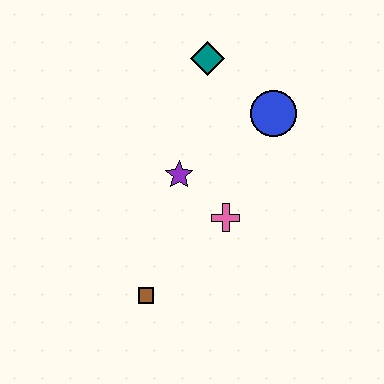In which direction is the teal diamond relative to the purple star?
The teal diamond is above the purple star.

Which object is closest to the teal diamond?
The blue circle is closest to the teal diamond.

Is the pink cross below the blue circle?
Yes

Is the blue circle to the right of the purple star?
Yes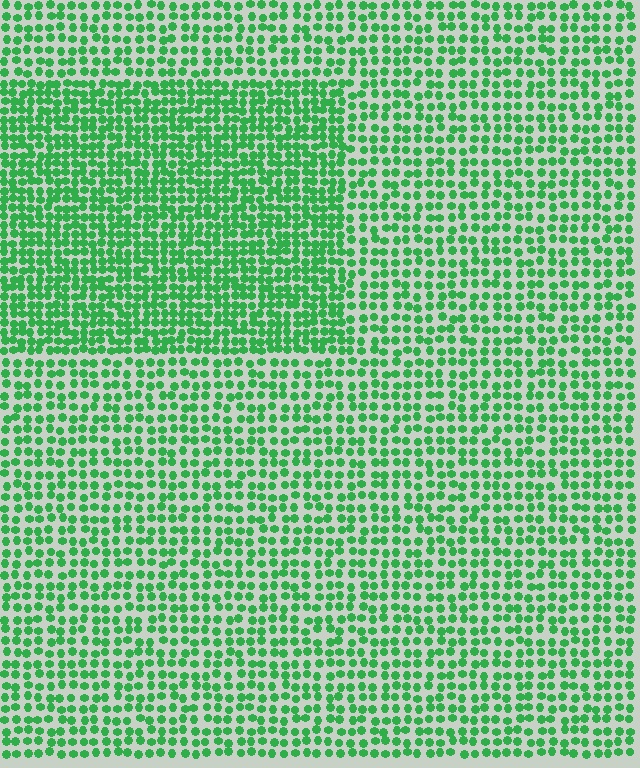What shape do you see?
I see a rectangle.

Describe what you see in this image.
The image contains small green elements arranged at two different densities. A rectangle-shaped region is visible where the elements are more densely packed than the surrounding area.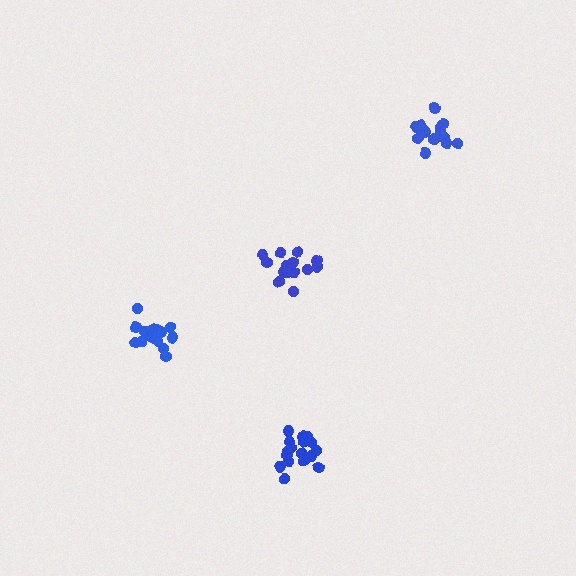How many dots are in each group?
Group 1: 15 dots, Group 2: 15 dots, Group 3: 18 dots, Group 4: 18 dots (66 total).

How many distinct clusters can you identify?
There are 4 distinct clusters.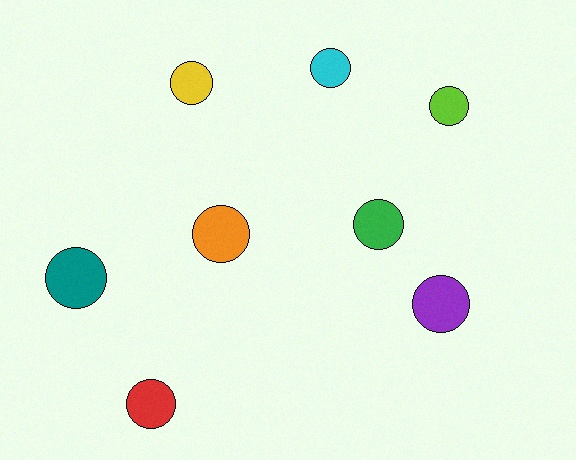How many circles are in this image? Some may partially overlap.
There are 8 circles.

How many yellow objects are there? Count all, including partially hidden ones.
There is 1 yellow object.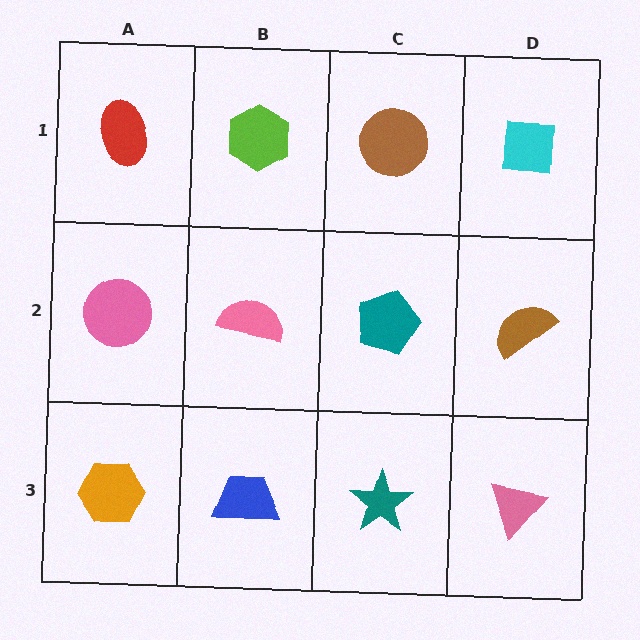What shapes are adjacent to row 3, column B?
A pink semicircle (row 2, column B), an orange hexagon (row 3, column A), a teal star (row 3, column C).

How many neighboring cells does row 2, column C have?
4.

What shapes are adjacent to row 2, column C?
A brown circle (row 1, column C), a teal star (row 3, column C), a pink semicircle (row 2, column B), a brown semicircle (row 2, column D).